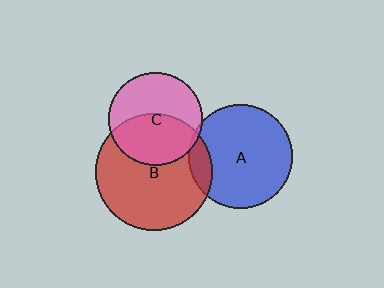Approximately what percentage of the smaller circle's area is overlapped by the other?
Approximately 50%.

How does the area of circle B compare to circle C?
Approximately 1.6 times.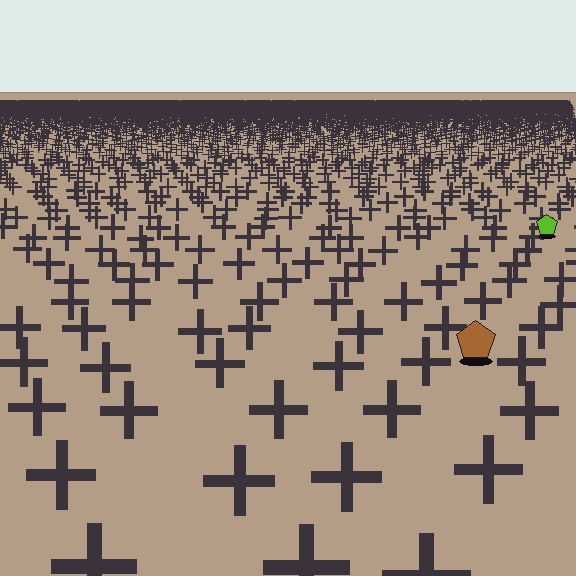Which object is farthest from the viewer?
The lime pentagon is farthest from the viewer. It appears smaller and the ground texture around it is denser.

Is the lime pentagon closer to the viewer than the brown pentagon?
No. The brown pentagon is closer — you can tell from the texture gradient: the ground texture is coarser near it.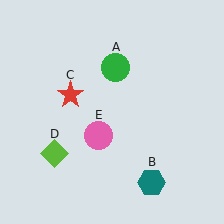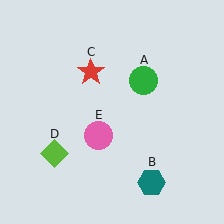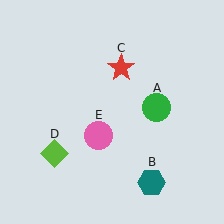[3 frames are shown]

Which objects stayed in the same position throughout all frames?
Teal hexagon (object B) and lime diamond (object D) and pink circle (object E) remained stationary.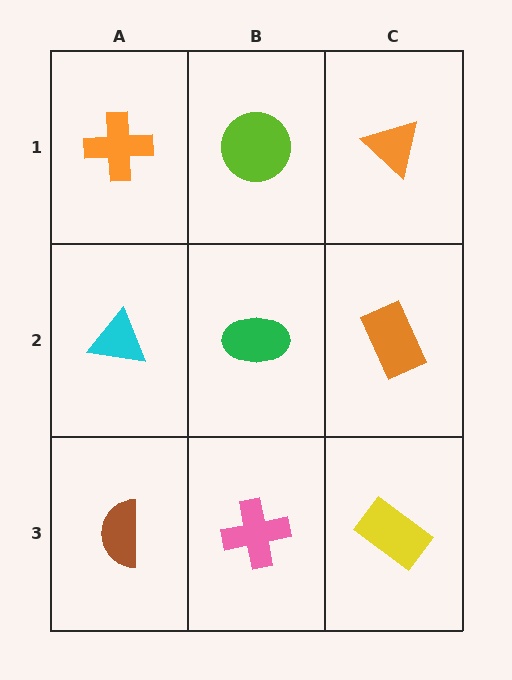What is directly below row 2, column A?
A brown semicircle.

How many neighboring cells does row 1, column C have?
2.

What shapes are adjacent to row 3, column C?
An orange rectangle (row 2, column C), a pink cross (row 3, column B).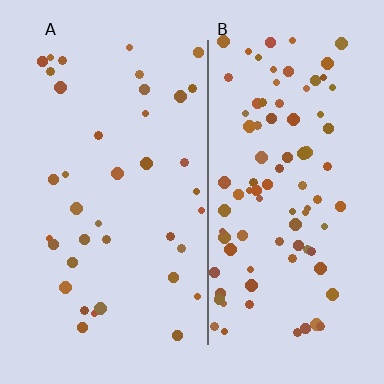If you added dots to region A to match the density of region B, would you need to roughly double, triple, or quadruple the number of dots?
Approximately double.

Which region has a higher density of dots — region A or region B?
B (the right).